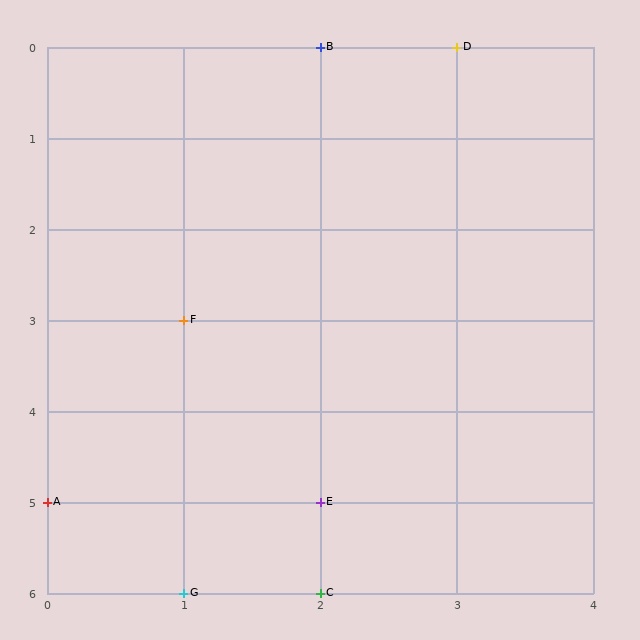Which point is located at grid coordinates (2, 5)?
Point E is at (2, 5).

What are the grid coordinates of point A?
Point A is at grid coordinates (0, 5).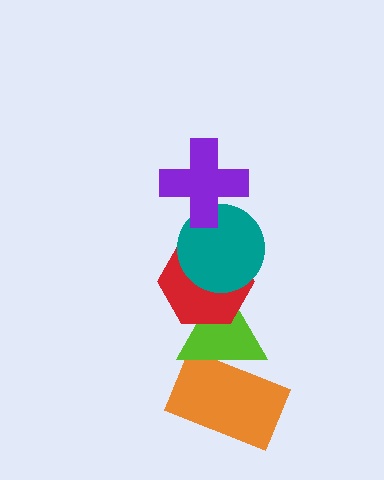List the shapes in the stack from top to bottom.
From top to bottom: the purple cross, the teal circle, the red hexagon, the lime triangle, the orange rectangle.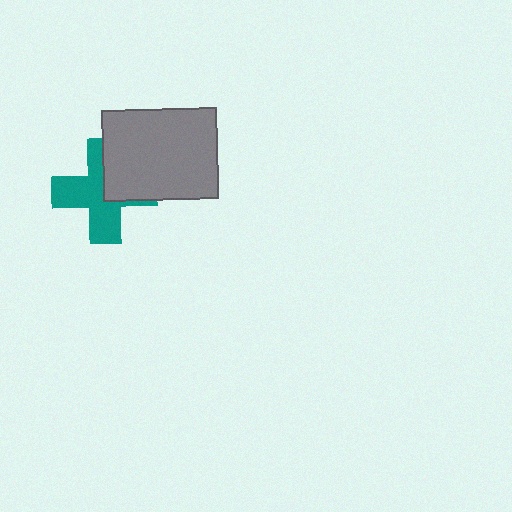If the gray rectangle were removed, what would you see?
You would see the complete teal cross.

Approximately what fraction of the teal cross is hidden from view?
Roughly 35% of the teal cross is hidden behind the gray rectangle.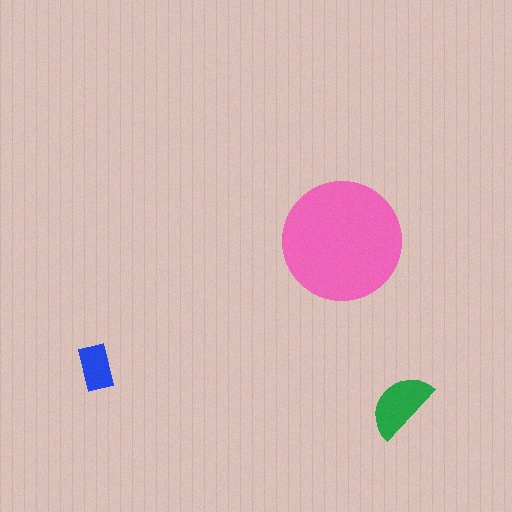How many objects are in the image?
There are 3 objects in the image.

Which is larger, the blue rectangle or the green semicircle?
The green semicircle.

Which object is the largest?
The pink circle.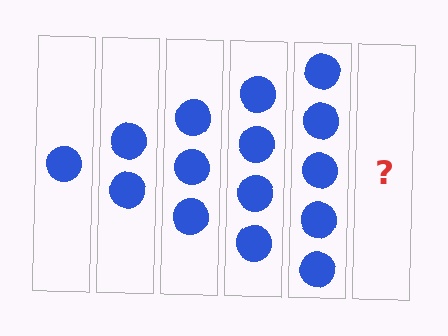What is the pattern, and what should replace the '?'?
The pattern is that each step adds one more circle. The '?' should be 6 circles.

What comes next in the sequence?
The next element should be 6 circles.